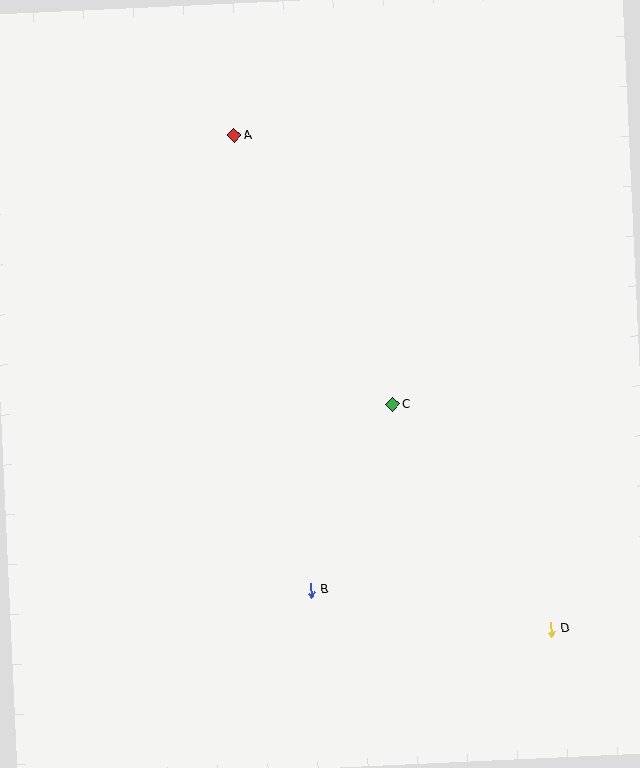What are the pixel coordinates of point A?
Point A is at (234, 135).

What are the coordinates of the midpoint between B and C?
The midpoint between B and C is at (352, 497).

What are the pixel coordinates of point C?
Point C is at (393, 404).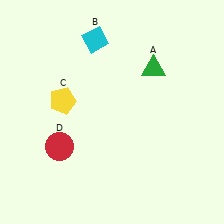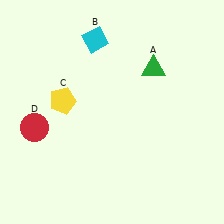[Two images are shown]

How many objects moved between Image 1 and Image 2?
1 object moved between the two images.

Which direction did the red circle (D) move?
The red circle (D) moved left.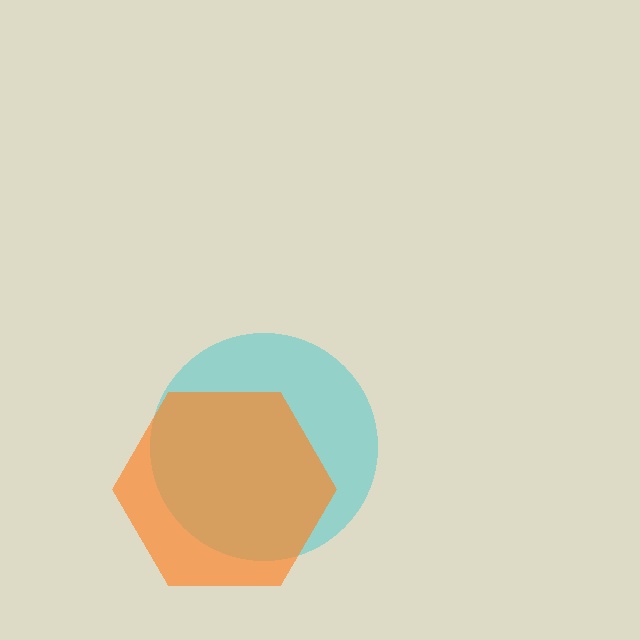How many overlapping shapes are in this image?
There are 2 overlapping shapes in the image.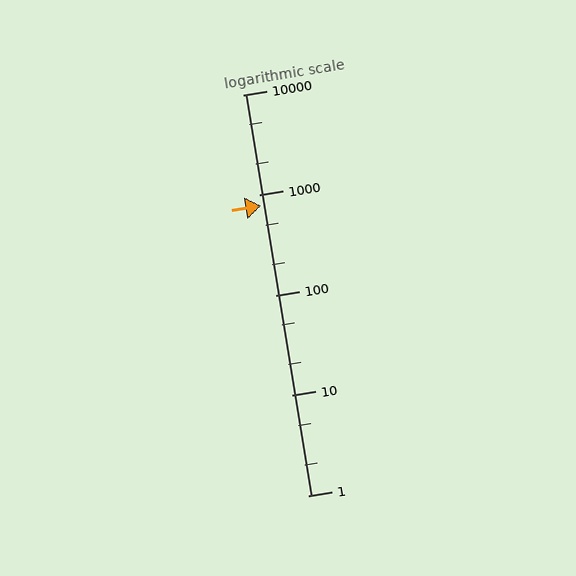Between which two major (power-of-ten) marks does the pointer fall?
The pointer is between 100 and 1000.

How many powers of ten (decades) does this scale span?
The scale spans 4 decades, from 1 to 10000.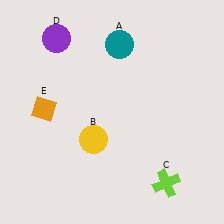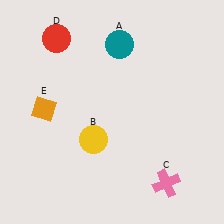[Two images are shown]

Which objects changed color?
C changed from lime to pink. D changed from purple to red.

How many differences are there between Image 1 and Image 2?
There are 2 differences between the two images.